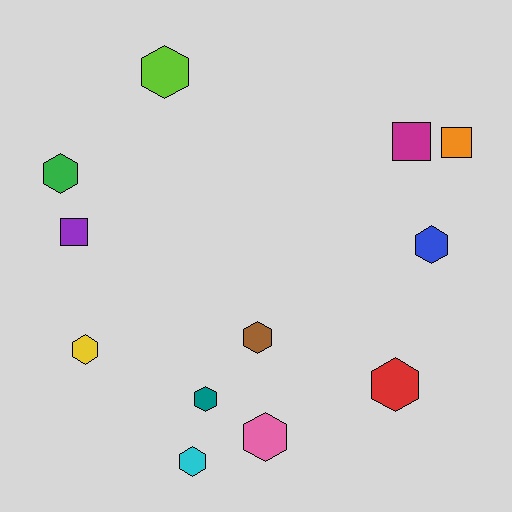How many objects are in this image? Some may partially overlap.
There are 12 objects.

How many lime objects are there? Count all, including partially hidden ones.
There is 1 lime object.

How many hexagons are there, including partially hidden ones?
There are 9 hexagons.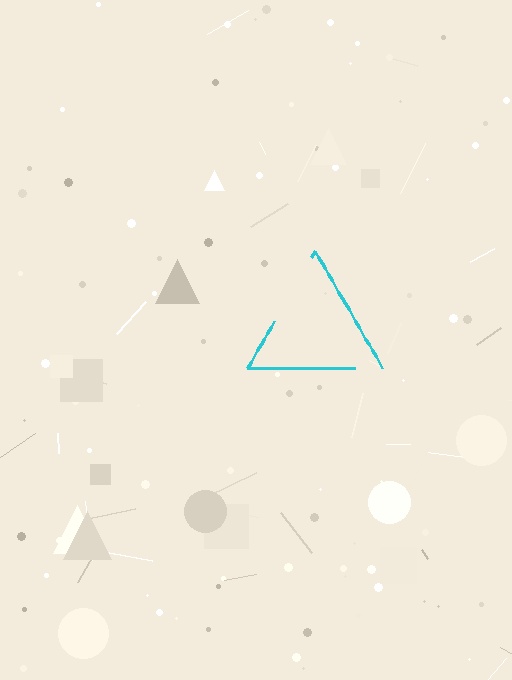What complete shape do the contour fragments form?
The contour fragments form a triangle.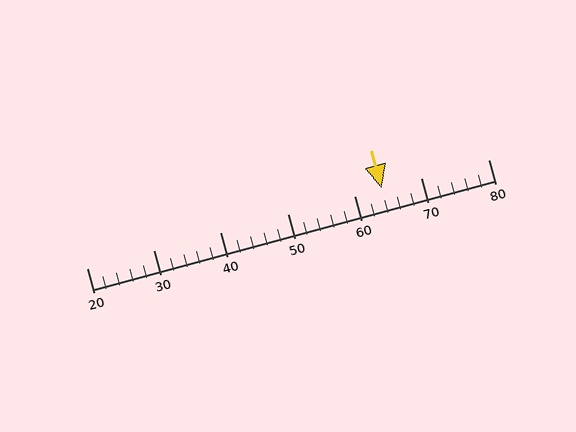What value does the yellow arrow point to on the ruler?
The yellow arrow points to approximately 64.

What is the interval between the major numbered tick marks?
The major tick marks are spaced 10 units apart.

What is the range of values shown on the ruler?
The ruler shows values from 20 to 80.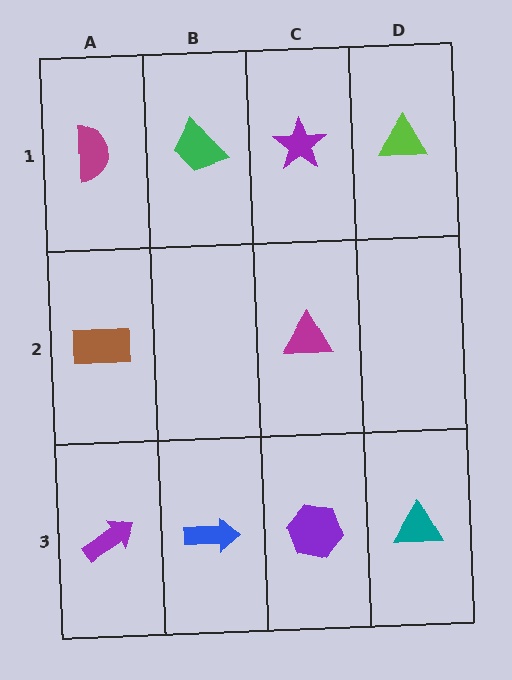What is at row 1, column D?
A lime triangle.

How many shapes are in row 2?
2 shapes.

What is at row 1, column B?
A green trapezoid.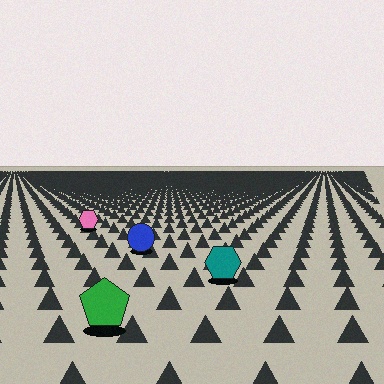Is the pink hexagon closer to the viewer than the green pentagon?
No. The green pentagon is closer — you can tell from the texture gradient: the ground texture is coarser near it.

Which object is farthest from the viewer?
The pink hexagon is farthest from the viewer. It appears smaller and the ground texture around it is denser.